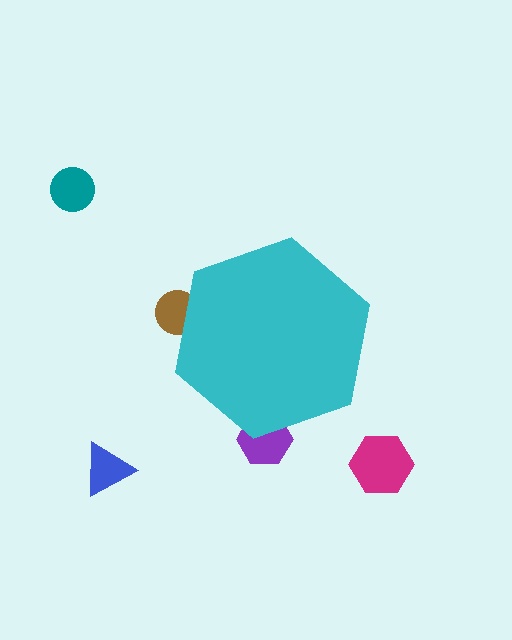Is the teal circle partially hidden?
No, the teal circle is fully visible.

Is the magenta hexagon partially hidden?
No, the magenta hexagon is fully visible.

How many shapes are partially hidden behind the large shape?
2 shapes are partially hidden.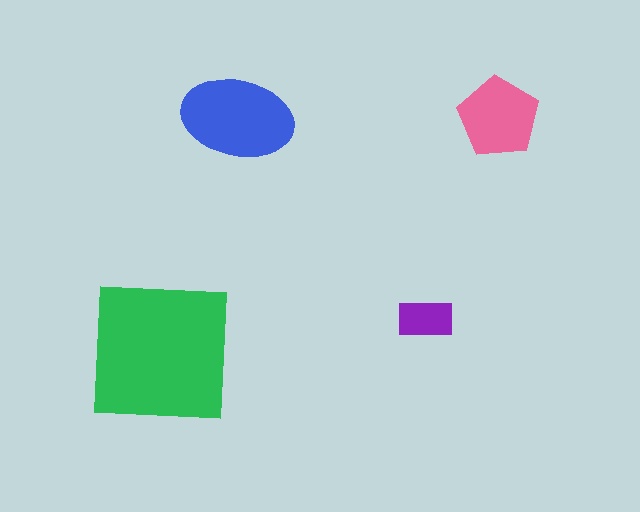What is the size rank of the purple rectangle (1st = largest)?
4th.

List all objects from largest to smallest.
The green square, the blue ellipse, the pink pentagon, the purple rectangle.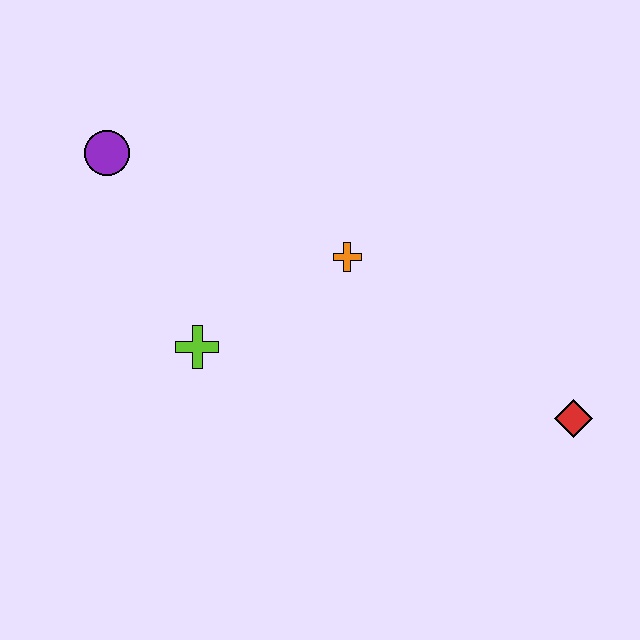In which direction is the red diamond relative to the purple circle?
The red diamond is to the right of the purple circle.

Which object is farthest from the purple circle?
The red diamond is farthest from the purple circle.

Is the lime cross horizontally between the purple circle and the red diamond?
Yes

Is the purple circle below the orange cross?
No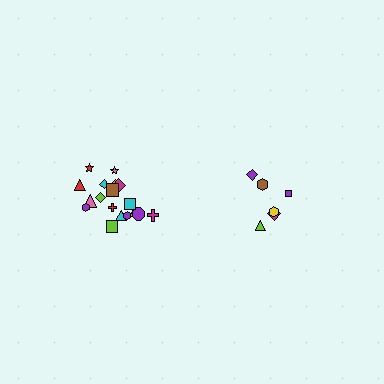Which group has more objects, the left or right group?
The left group.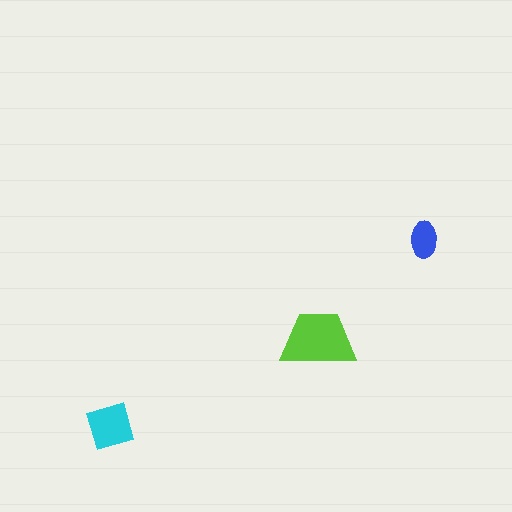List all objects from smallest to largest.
The blue ellipse, the cyan diamond, the lime trapezoid.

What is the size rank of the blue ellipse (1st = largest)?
3rd.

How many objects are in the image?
There are 3 objects in the image.